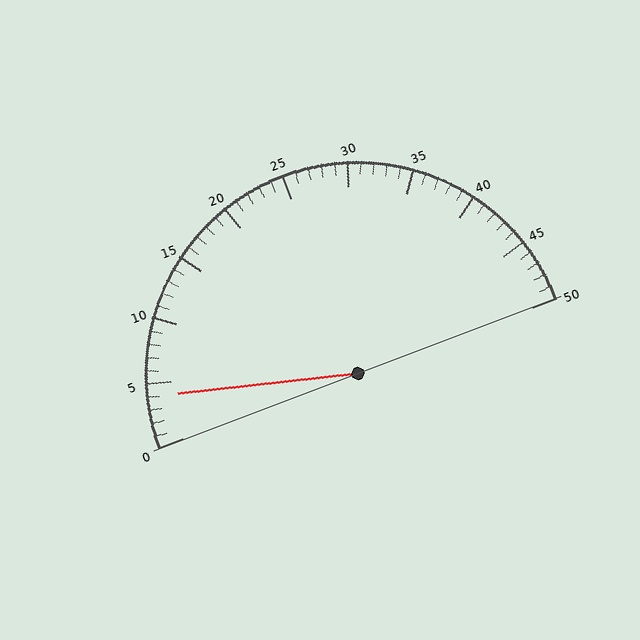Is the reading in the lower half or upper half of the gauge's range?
The reading is in the lower half of the range (0 to 50).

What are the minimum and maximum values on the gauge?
The gauge ranges from 0 to 50.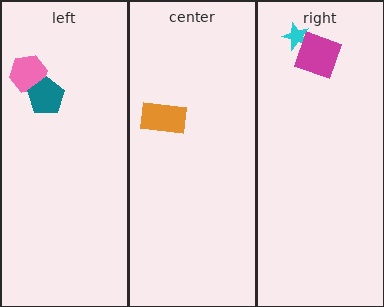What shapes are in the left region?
The pink hexagon, the teal pentagon.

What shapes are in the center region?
The orange rectangle.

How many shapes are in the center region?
1.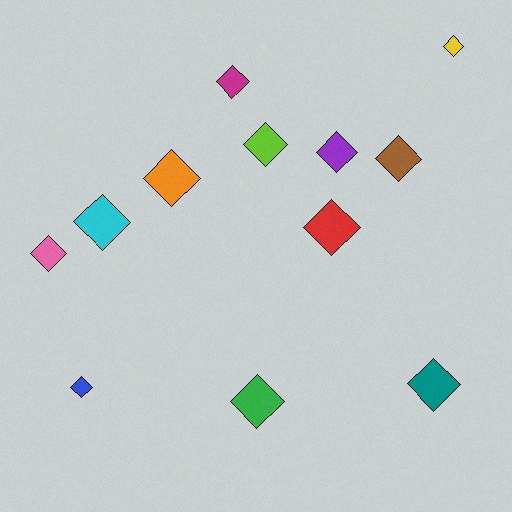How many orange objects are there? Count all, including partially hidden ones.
There is 1 orange object.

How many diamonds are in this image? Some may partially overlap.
There are 12 diamonds.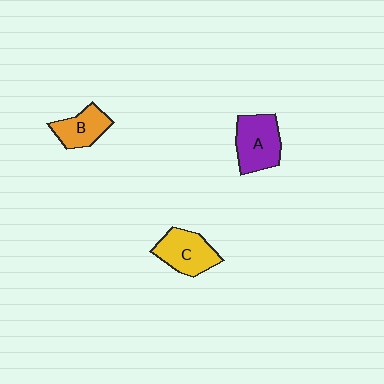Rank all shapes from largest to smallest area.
From largest to smallest: A (purple), C (yellow), B (orange).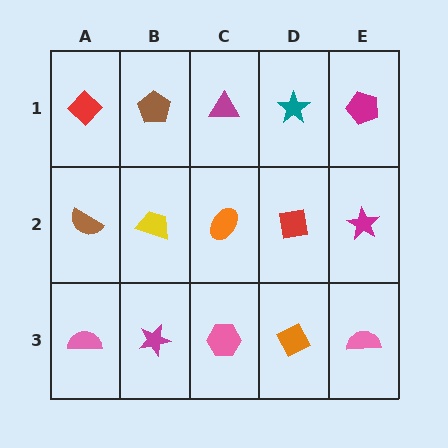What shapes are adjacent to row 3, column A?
A brown semicircle (row 2, column A), a magenta star (row 3, column B).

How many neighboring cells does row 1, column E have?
2.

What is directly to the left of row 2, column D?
An orange ellipse.